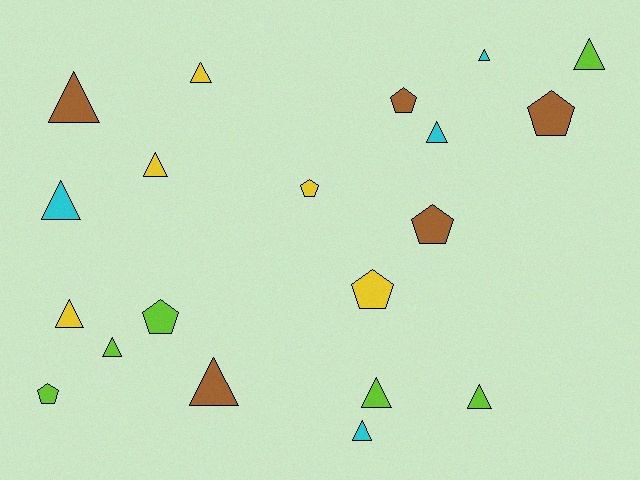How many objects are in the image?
There are 20 objects.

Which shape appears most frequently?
Triangle, with 13 objects.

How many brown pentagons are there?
There are 3 brown pentagons.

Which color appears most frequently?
Lime, with 6 objects.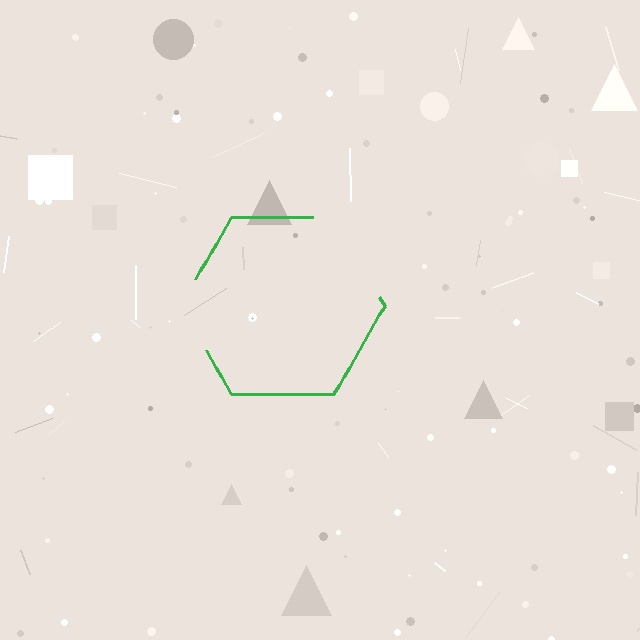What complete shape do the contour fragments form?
The contour fragments form a hexagon.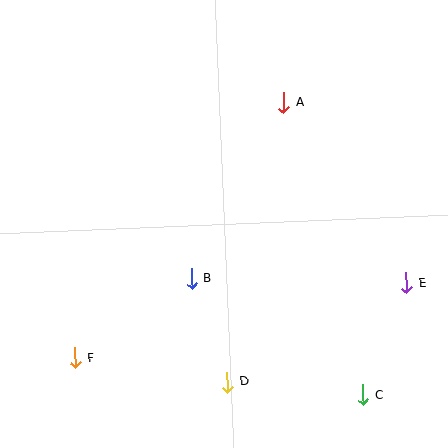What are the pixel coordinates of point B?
Point B is at (191, 278).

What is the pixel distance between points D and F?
The distance between D and F is 154 pixels.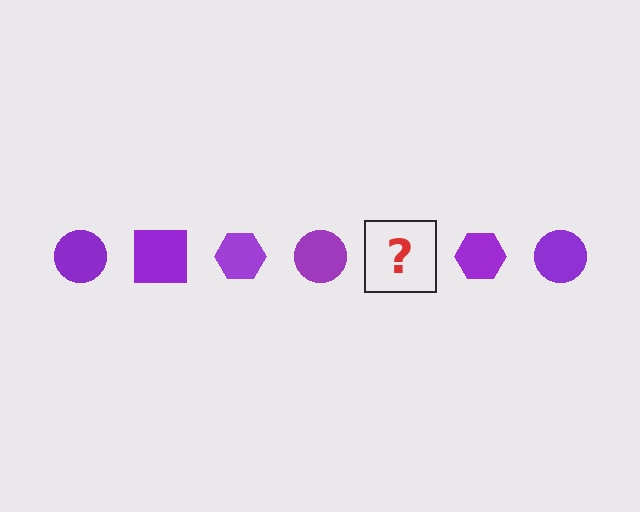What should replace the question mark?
The question mark should be replaced with a purple square.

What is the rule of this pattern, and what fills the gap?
The rule is that the pattern cycles through circle, square, hexagon shapes in purple. The gap should be filled with a purple square.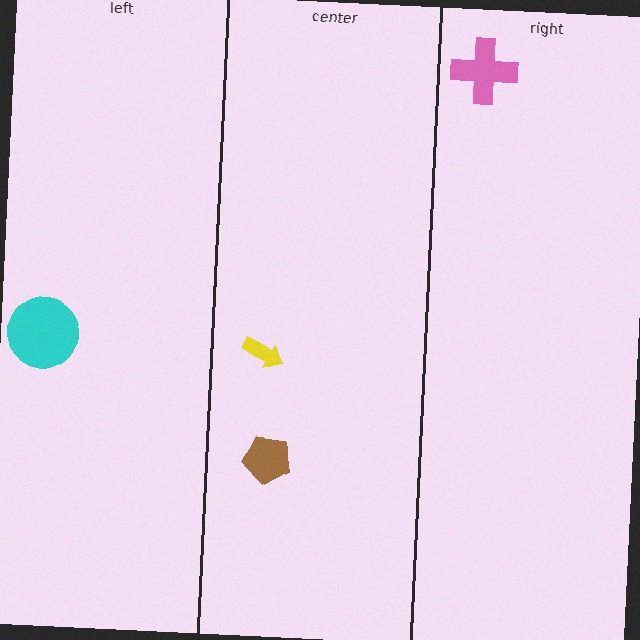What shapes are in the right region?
The pink cross.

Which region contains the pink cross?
The right region.